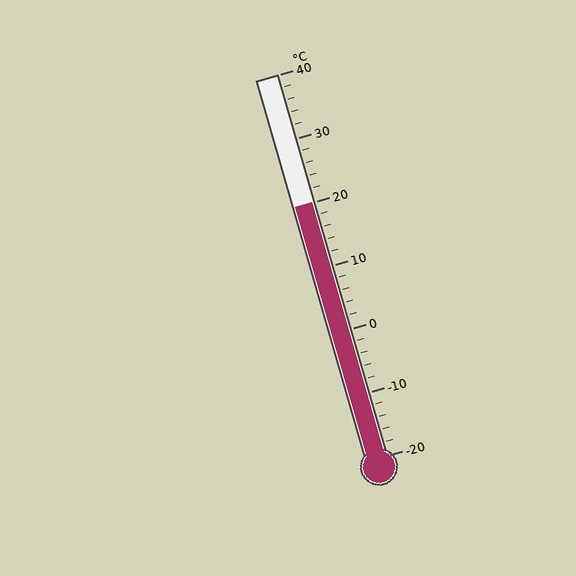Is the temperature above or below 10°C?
The temperature is above 10°C.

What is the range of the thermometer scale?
The thermometer scale ranges from -20°C to 40°C.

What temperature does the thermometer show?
The thermometer shows approximately 20°C.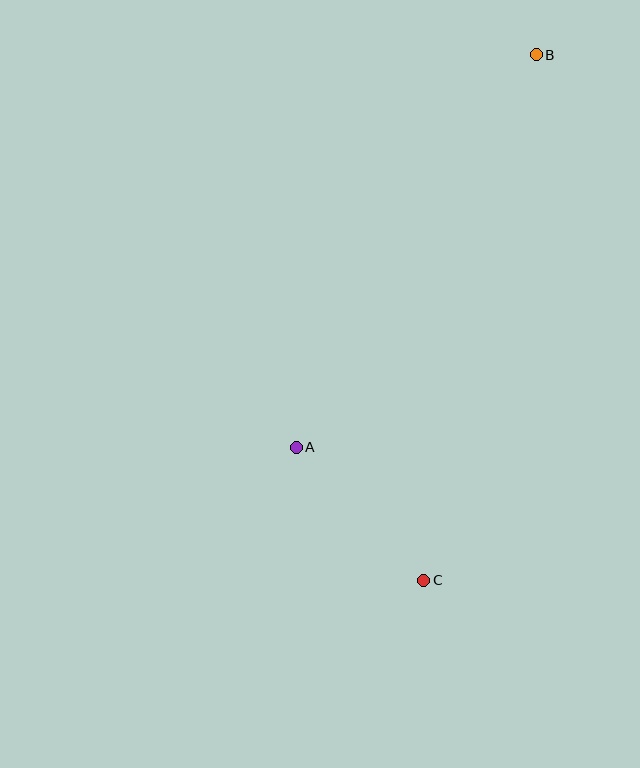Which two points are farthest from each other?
Points B and C are farthest from each other.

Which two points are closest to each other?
Points A and C are closest to each other.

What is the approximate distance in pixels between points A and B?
The distance between A and B is approximately 460 pixels.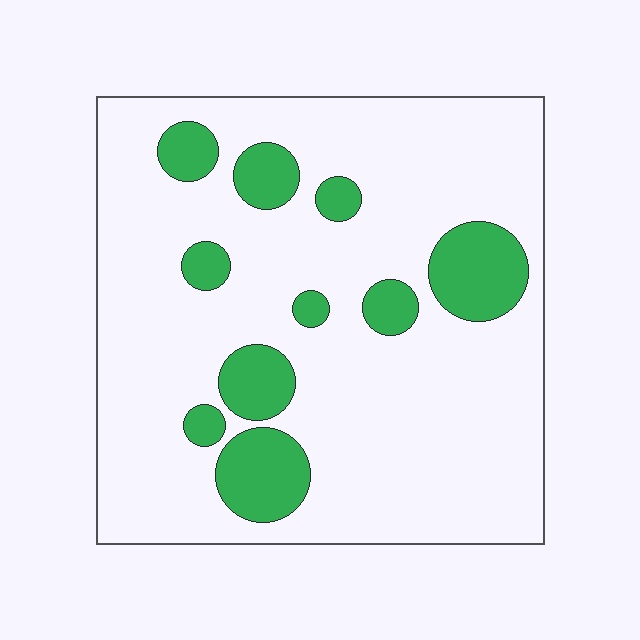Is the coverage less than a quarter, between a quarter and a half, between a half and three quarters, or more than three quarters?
Less than a quarter.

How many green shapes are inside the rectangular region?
10.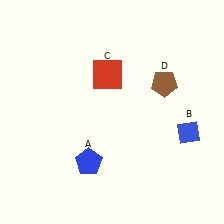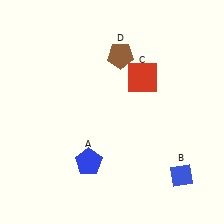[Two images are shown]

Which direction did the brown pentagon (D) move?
The brown pentagon (D) moved left.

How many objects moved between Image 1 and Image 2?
3 objects moved between the two images.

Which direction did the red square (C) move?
The red square (C) moved right.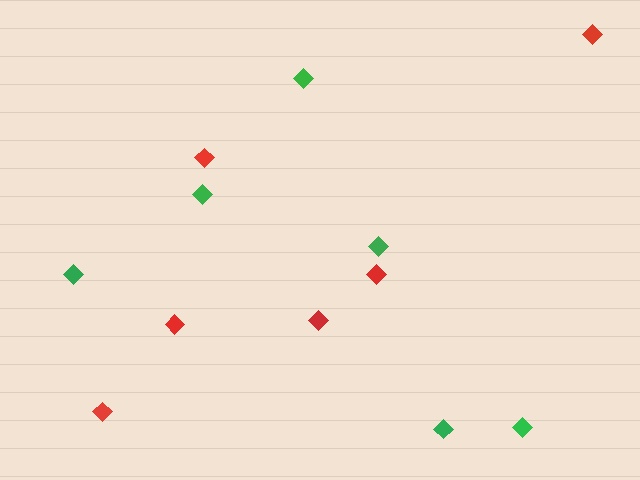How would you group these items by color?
There are 2 groups: one group of red diamonds (6) and one group of green diamonds (6).